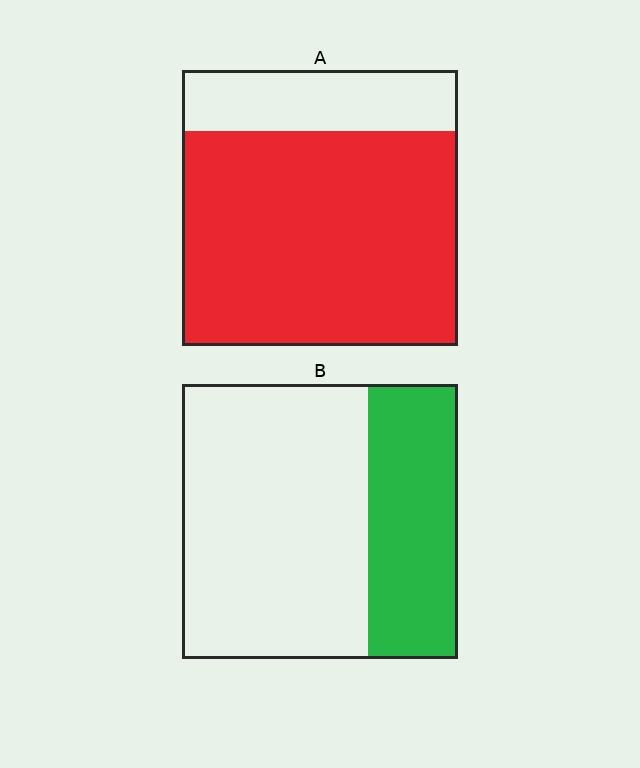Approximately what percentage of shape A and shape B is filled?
A is approximately 80% and B is approximately 35%.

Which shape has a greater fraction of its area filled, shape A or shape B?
Shape A.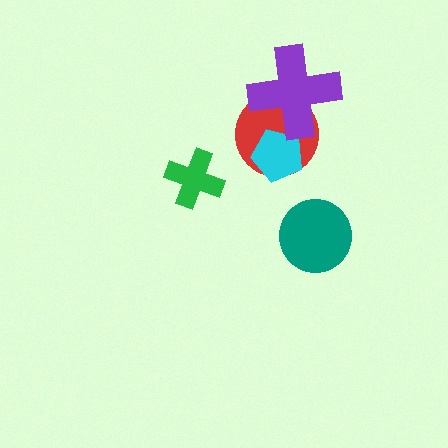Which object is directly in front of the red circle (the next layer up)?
The cyan pentagon is directly in front of the red circle.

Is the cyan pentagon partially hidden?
Yes, it is partially covered by another shape.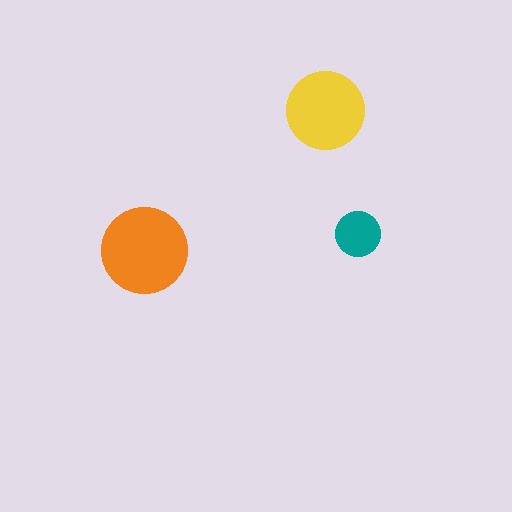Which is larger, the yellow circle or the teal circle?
The yellow one.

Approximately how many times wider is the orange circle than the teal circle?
About 2 times wider.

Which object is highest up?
The yellow circle is topmost.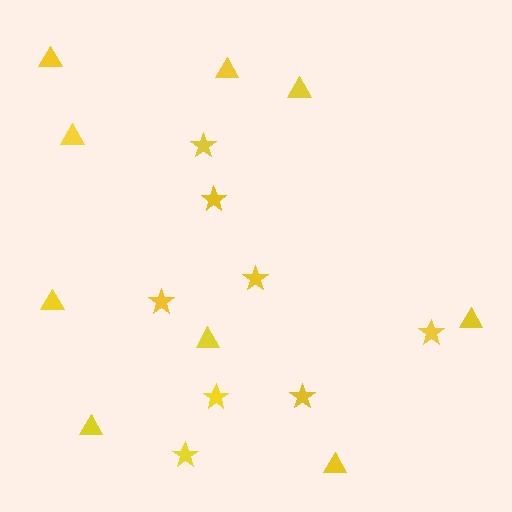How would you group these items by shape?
There are 2 groups: one group of stars (8) and one group of triangles (9).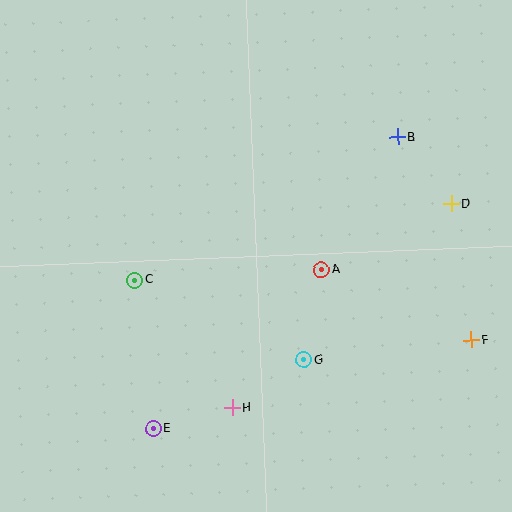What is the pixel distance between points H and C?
The distance between H and C is 161 pixels.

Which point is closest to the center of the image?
Point A at (321, 270) is closest to the center.